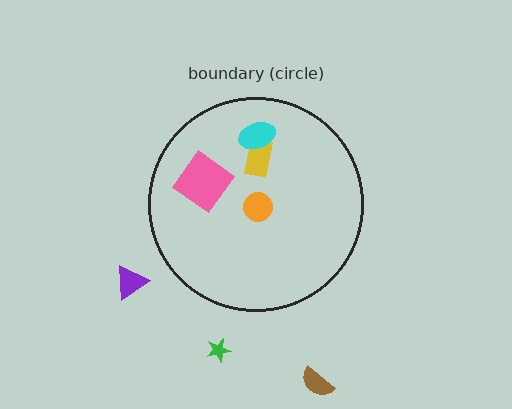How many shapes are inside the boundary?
4 inside, 3 outside.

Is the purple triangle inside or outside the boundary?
Outside.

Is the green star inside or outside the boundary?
Outside.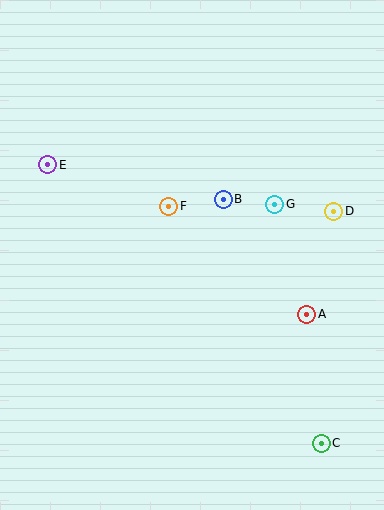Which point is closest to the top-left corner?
Point E is closest to the top-left corner.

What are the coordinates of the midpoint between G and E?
The midpoint between G and E is at (161, 184).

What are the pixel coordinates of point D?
Point D is at (334, 211).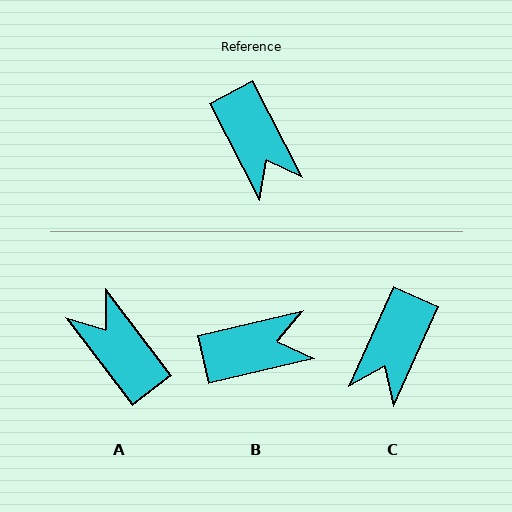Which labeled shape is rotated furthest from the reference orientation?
A, about 170 degrees away.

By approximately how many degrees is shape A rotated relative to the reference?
Approximately 170 degrees clockwise.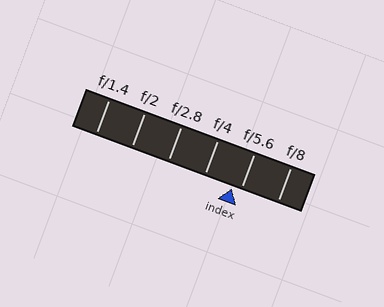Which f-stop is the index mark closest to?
The index mark is closest to f/5.6.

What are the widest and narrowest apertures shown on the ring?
The widest aperture shown is f/1.4 and the narrowest is f/8.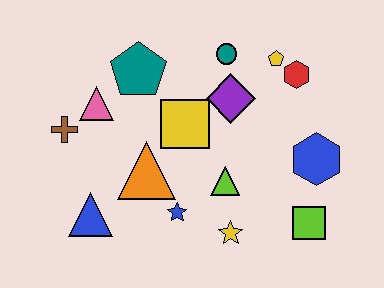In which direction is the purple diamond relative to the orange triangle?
The purple diamond is to the right of the orange triangle.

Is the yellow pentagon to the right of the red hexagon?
No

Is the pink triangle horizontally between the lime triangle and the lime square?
No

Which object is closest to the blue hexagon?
The lime square is closest to the blue hexagon.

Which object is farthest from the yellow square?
The lime square is farthest from the yellow square.